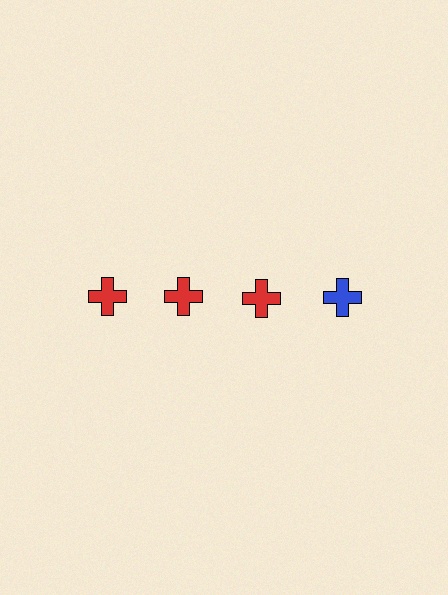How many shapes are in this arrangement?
There are 4 shapes arranged in a grid pattern.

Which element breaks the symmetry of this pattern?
The blue cross in the top row, second from right column breaks the symmetry. All other shapes are red crosses.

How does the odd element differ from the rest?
It has a different color: blue instead of red.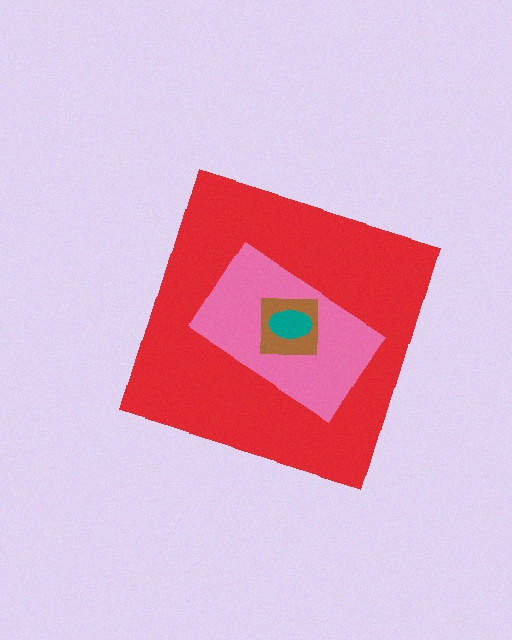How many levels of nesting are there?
4.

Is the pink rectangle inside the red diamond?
Yes.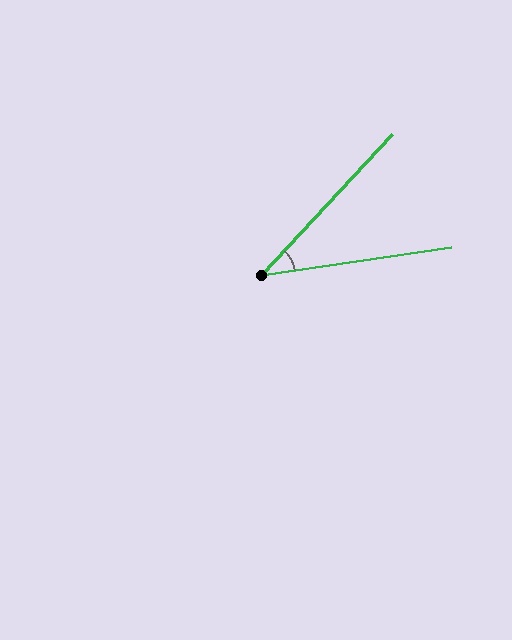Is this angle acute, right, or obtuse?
It is acute.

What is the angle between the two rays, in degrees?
Approximately 39 degrees.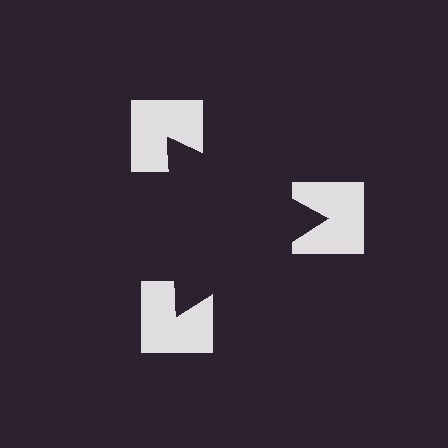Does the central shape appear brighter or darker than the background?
It typically appears slightly darker than the background, even though no actual brightness change is drawn.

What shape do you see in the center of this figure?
An illusory triangle — its edges are inferred from the aligned wedge cuts in the notched squares, not physically drawn.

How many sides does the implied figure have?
3 sides.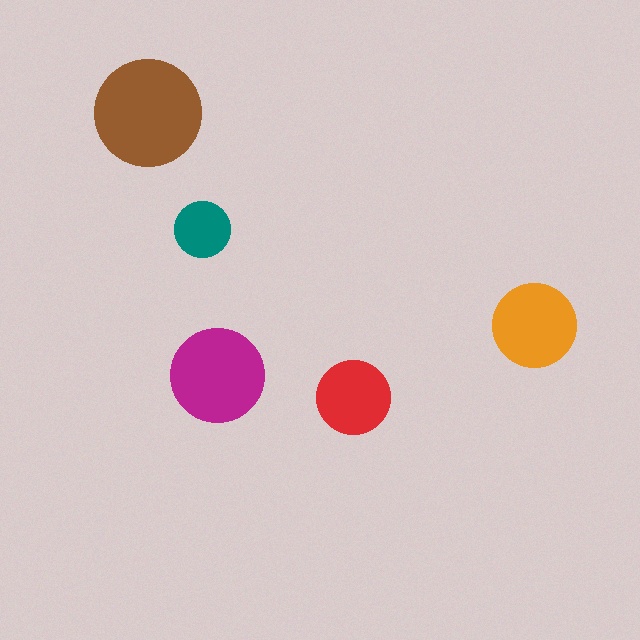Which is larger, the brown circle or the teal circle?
The brown one.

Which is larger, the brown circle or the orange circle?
The brown one.